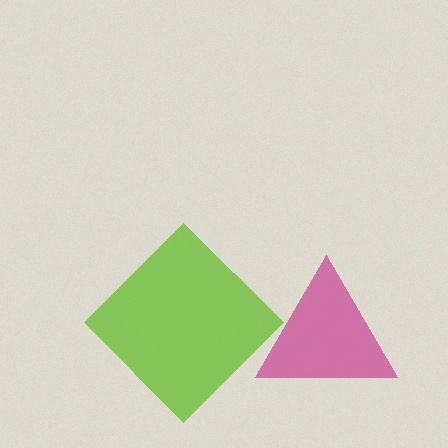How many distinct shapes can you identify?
There are 2 distinct shapes: a magenta triangle, a lime diamond.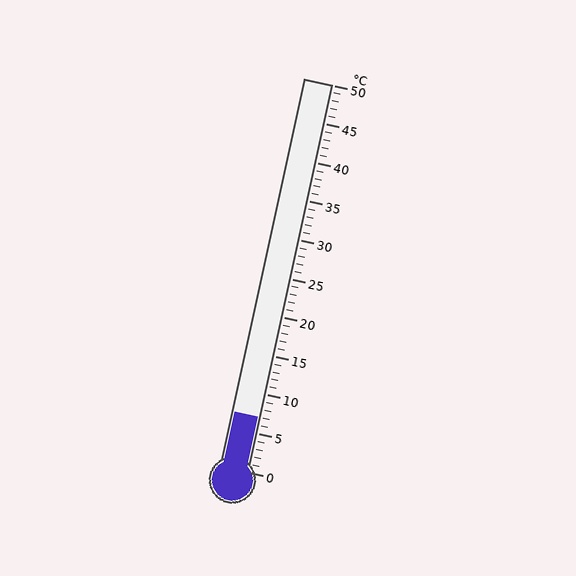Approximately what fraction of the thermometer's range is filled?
The thermometer is filled to approximately 15% of its range.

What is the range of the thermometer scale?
The thermometer scale ranges from 0°C to 50°C.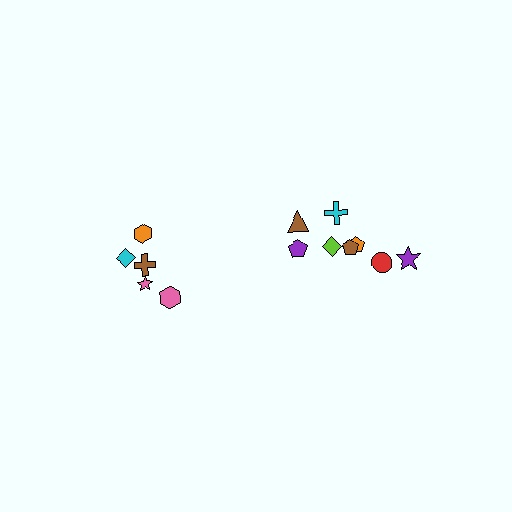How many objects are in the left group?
There are 5 objects.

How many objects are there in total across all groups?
There are 13 objects.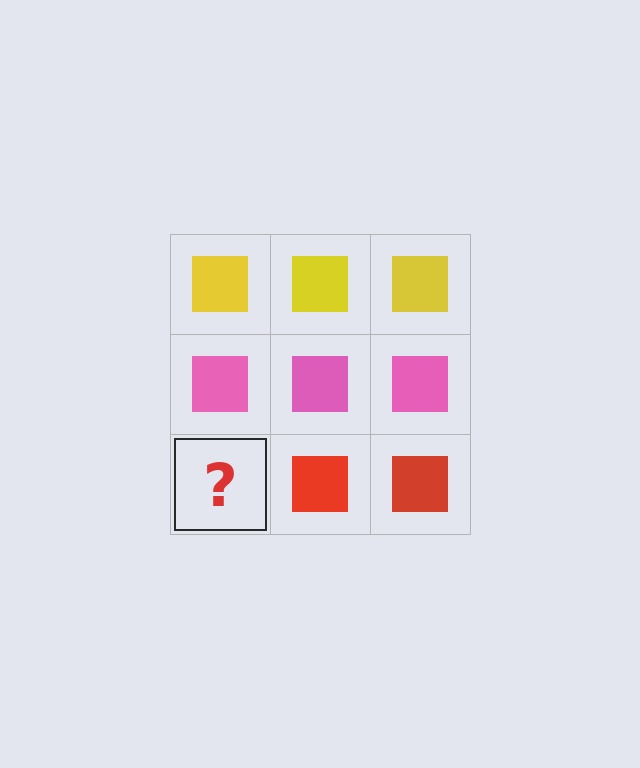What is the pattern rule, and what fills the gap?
The rule is that each row has a consistent color. The gap should be filled with a red square.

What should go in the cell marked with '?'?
The missing cell should contain a red square.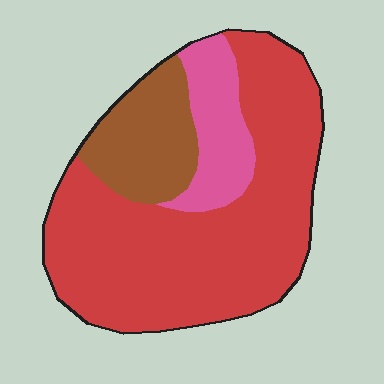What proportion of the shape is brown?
Brown takes up about one sixth (1/6) of the shape.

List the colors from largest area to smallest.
From largest to smallest: red, brown, pink.